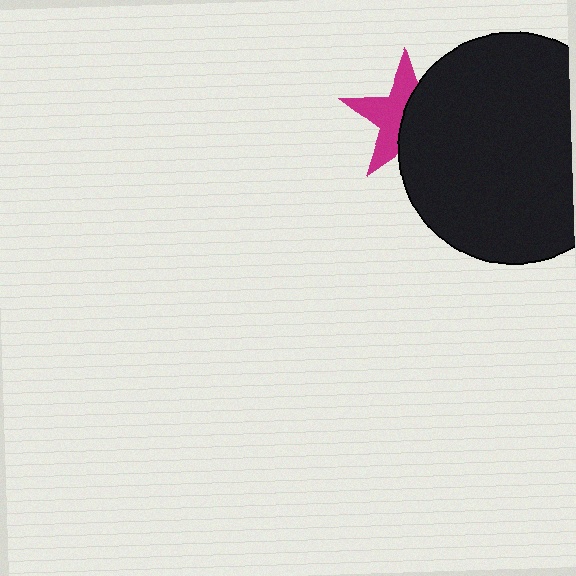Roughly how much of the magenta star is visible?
About half of it is visible (roughly 51%).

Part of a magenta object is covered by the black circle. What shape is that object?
It is a star.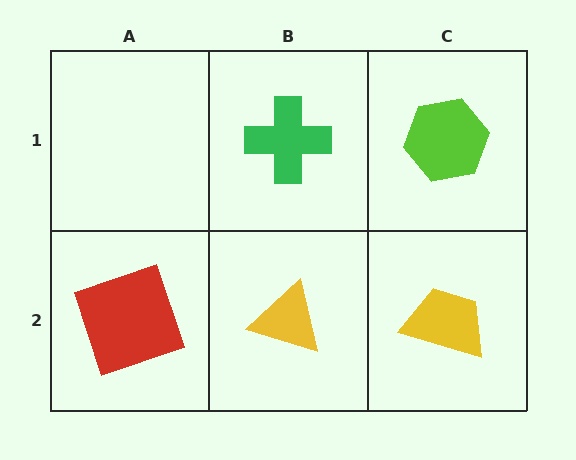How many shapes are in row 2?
3 shapes.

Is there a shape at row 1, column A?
No, that cell is empty.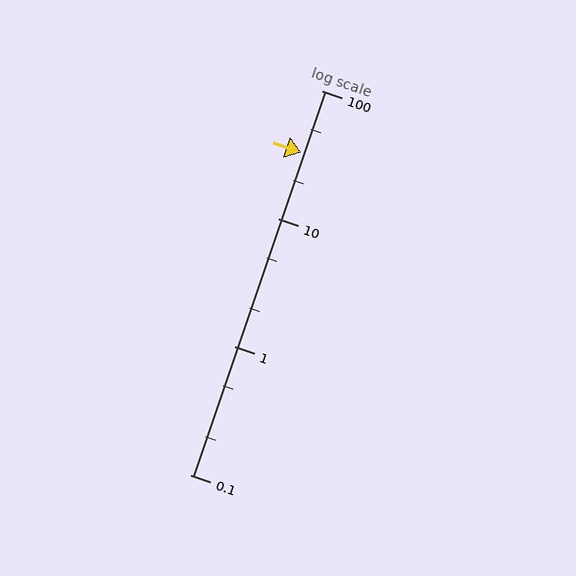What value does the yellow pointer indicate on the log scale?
The pointer indicates approximately 33.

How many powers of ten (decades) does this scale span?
The scale spans 3 decades, from 0.1 to 100.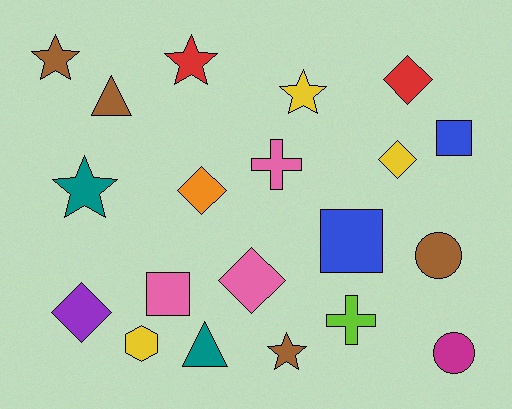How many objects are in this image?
There are 20 objects.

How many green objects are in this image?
There are no green objects.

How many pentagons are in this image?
There are no pentagons.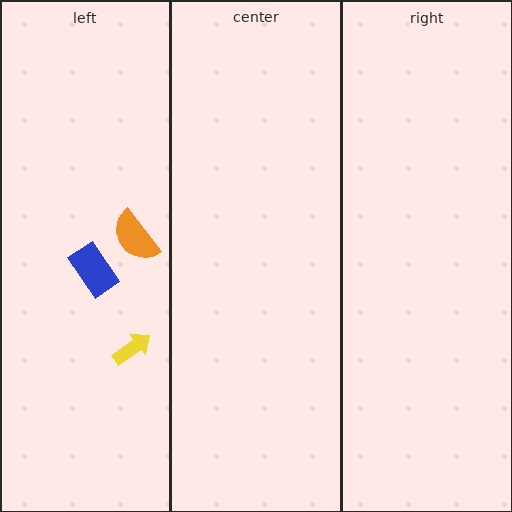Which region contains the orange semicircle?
The left region.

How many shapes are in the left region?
3.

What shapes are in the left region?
The orange semicircle, the yellow arrow, the blue rectangle.